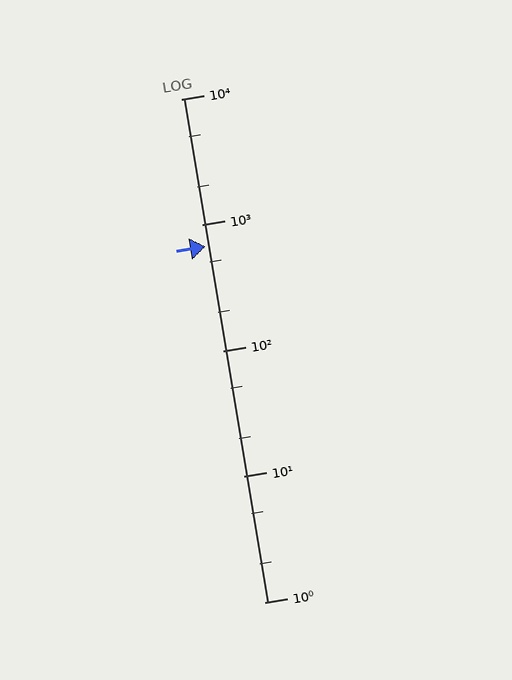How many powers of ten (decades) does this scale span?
The scale spans 4 decades, from 1 to 10000.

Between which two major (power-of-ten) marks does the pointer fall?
The pointer is between 100 and 1000.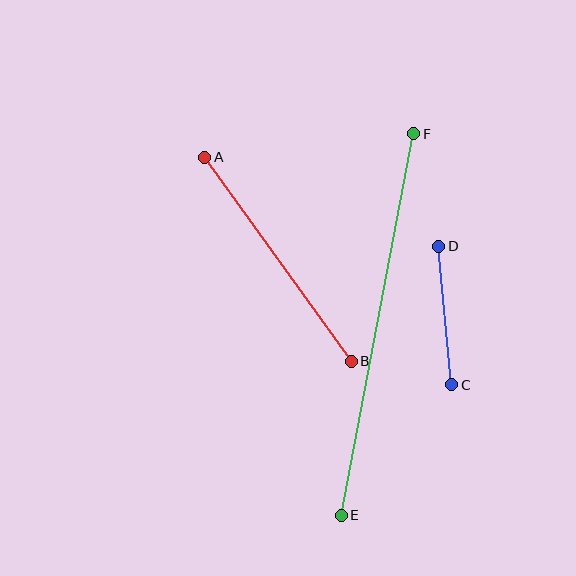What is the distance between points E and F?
The distance is approximately 388 pixels.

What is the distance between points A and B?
The distance is approximately 251 pixels.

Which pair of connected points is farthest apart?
Points E and F are farthest apart.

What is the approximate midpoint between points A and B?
The midpoint is at approximately (278, 259) pixels.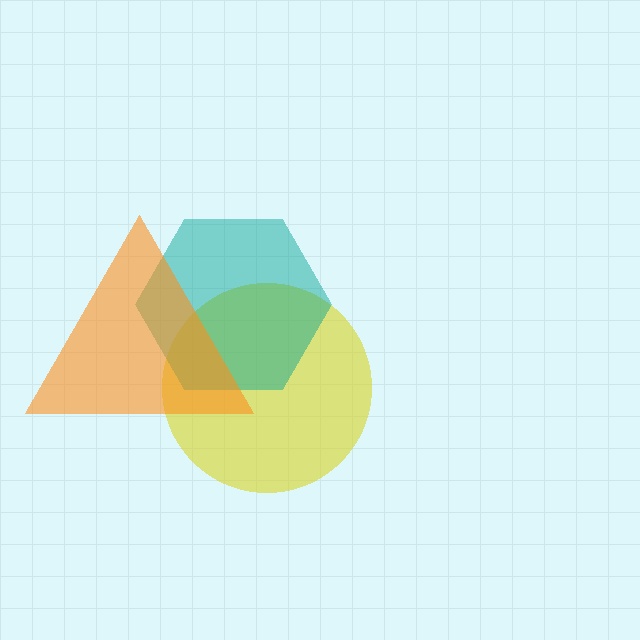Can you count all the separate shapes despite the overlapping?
Yes, there are 3 separate shapes.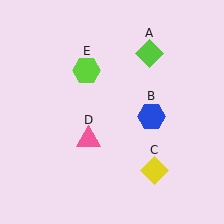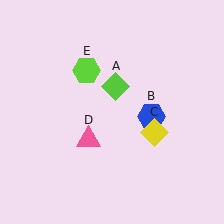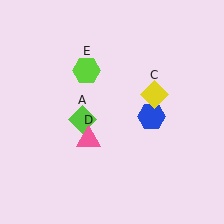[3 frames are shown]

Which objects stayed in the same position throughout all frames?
Blue hexagon (object B) and pink triangle (object D) and lime hexagon (object E) remained stationary.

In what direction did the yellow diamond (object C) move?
The yellow diamond (object C) moved up.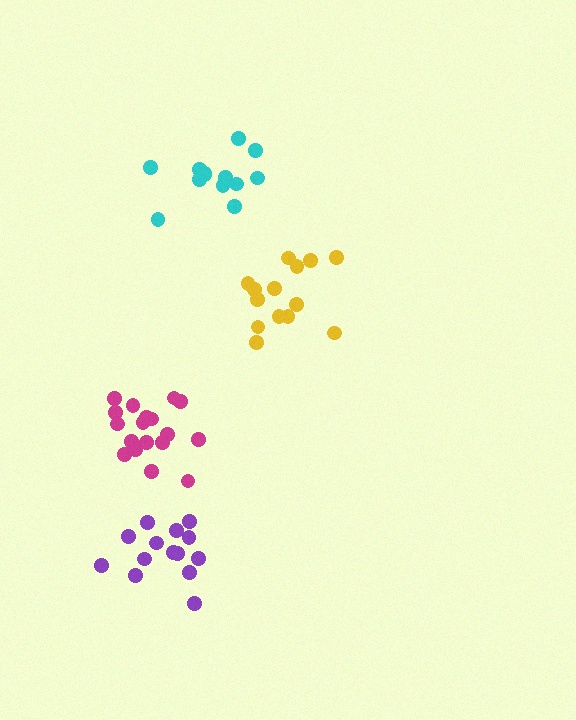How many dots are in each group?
Group 1: 14 dots, Group 2: 18 dots, Group 3: 14 dots, Group 4: 14 dots (60 total).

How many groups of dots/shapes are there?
There are 4 groups.